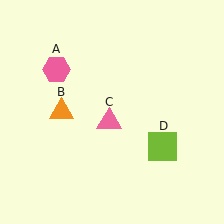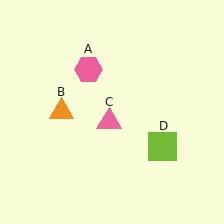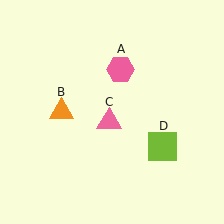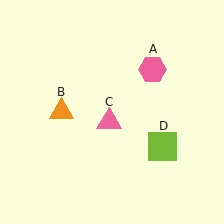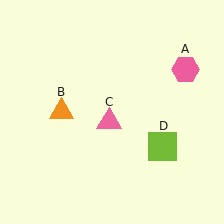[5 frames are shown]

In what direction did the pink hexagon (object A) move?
The pink hexagon (object A) moved right.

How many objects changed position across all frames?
1 object changed position: pink hexagon (object A).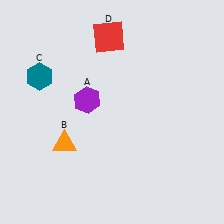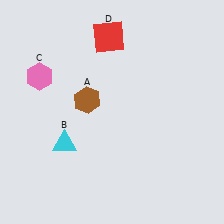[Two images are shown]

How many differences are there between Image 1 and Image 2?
There are 3 differences between the two images.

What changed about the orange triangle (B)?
In Image 1, B is orange. In Image 2, it changed to cyan.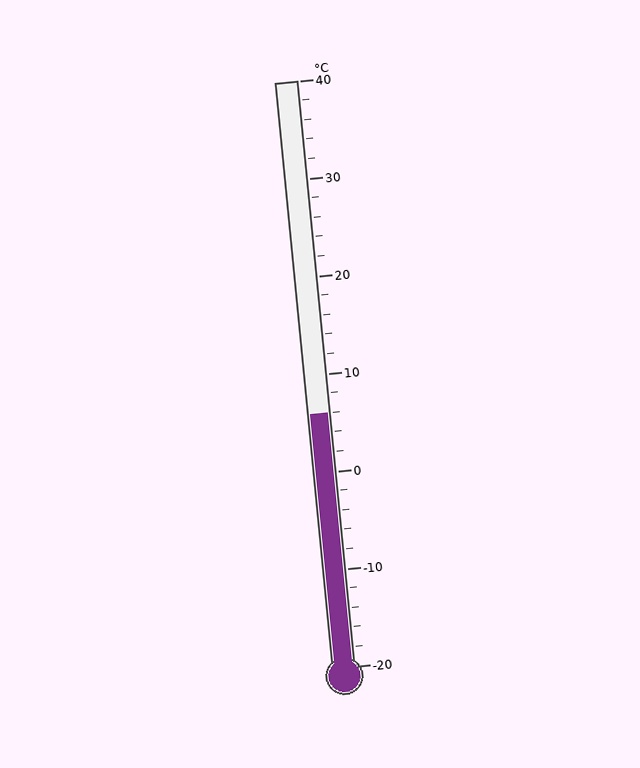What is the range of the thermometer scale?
The thermometer scale ranges from -20°C to 40°C.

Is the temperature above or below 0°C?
The temperature is above 0°C.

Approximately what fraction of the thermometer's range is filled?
The thermometer is filled to approximately 45% of its range.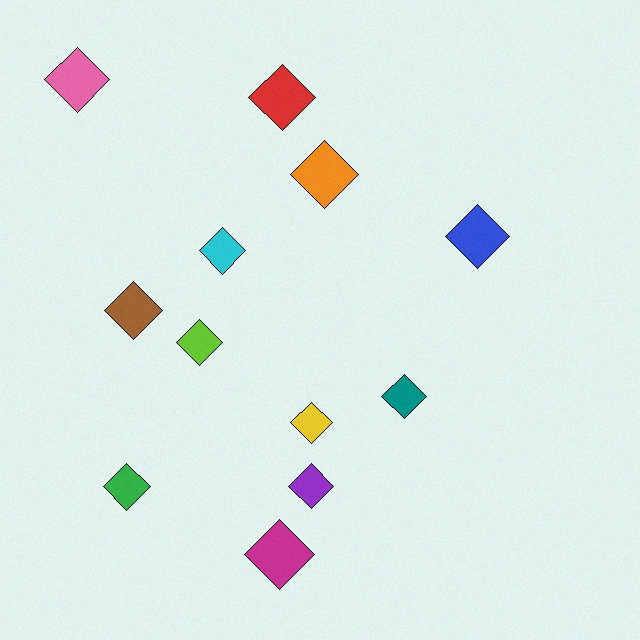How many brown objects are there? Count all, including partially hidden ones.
There is 1 brown object.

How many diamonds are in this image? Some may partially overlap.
There are 12 diamonds.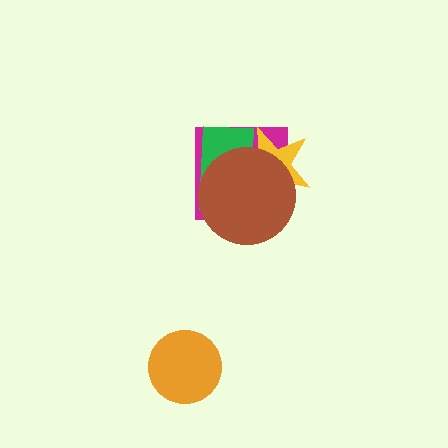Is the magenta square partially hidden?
Yes, it is partially covered by another shape.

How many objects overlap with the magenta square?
3 objects overlap with the magenta square.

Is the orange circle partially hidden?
No, no other shape covers it.